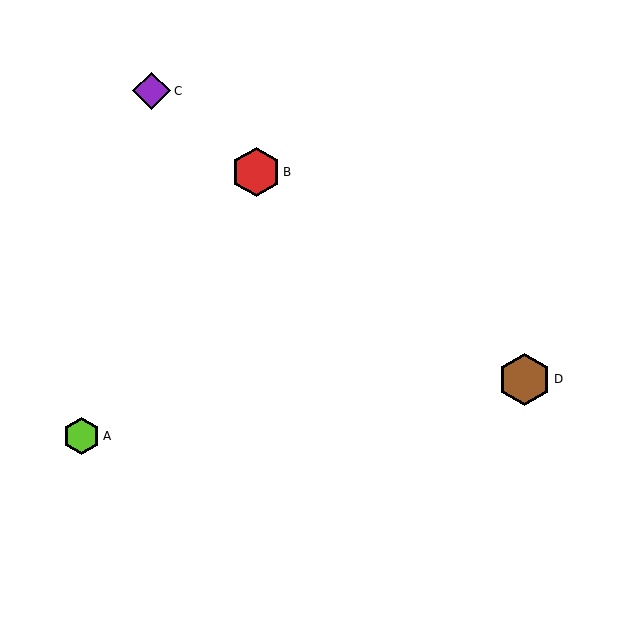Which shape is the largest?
The brown hexagon (labeled D) is the largest.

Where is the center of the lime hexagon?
The center of the lime hexagon is at (82, 436).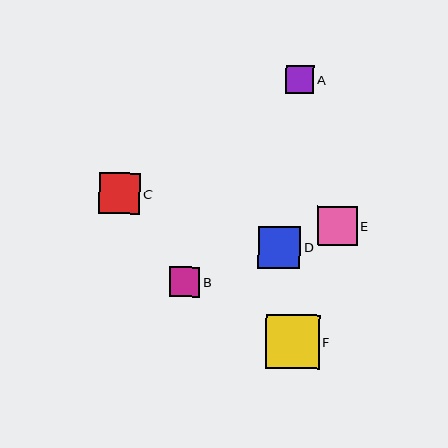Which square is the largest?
Square F is the largest with a size of approximately 54 pixels.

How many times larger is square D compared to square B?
Square D is approximately 1.4 times the size of square B.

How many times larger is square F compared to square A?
Square F is approximately 1.9 times the size of square A.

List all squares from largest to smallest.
From largest to smallest: F, D, C, E, B, A.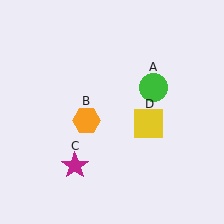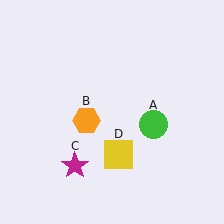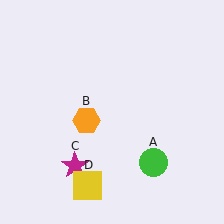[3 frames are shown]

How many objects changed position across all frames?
2 objects changed position: green circle (object A), yellow square (object D).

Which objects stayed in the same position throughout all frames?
Orange hexagon (object B) and magenta star (object C) remained stationary.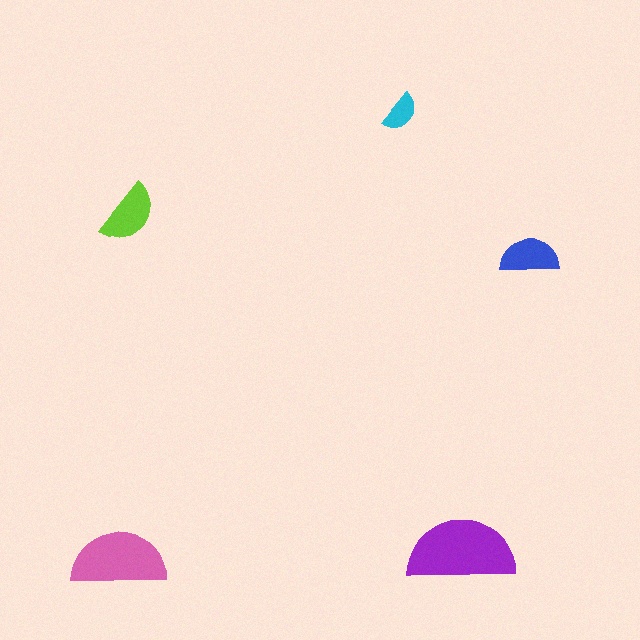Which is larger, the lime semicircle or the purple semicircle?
The purple one.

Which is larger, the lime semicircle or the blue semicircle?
The lime one.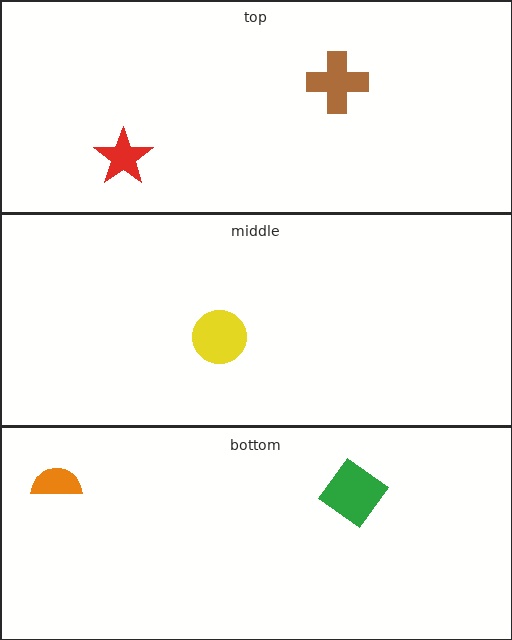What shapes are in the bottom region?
The green diamond, the orange semicircle.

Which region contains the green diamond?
The bottom region.